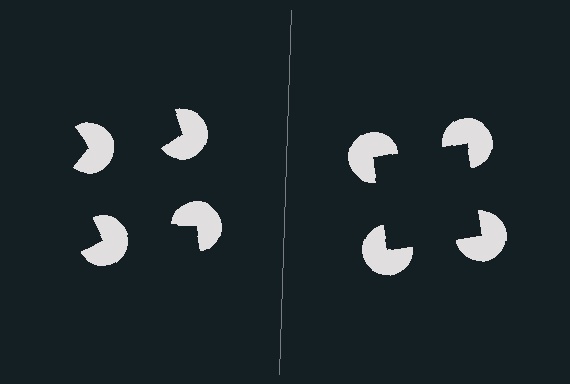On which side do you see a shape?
An illusory square appears on the right side. On the left side the wedge cuts are rotated, so no coherent shape forms.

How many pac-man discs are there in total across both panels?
8 — 4 on each side.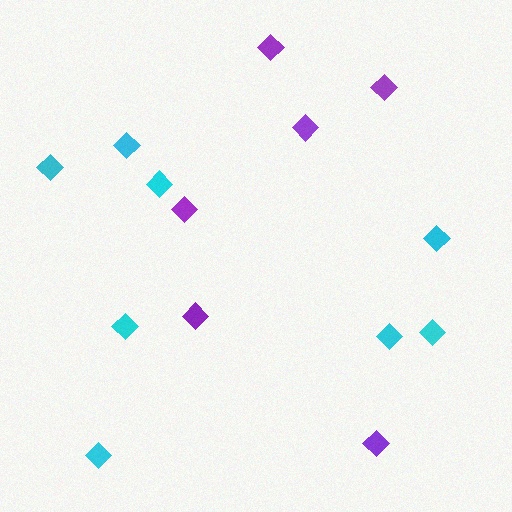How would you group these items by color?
There are 2 groups: one group of cyan diamonds (8) and one group of purple diamonds (6).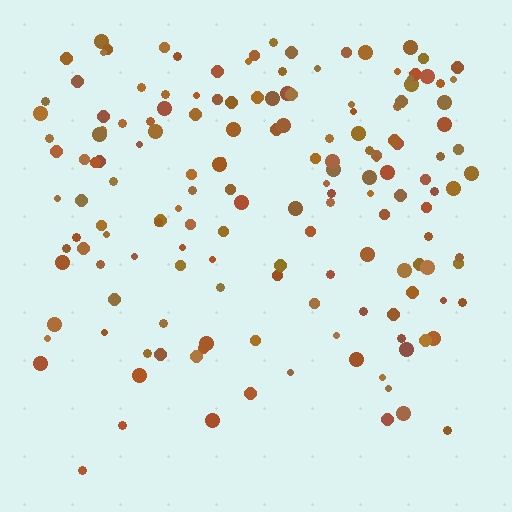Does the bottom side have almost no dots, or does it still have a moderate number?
Still a moderate number, just noticeably fewer than the top.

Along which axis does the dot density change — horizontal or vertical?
Vertical.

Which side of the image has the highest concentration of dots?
The top.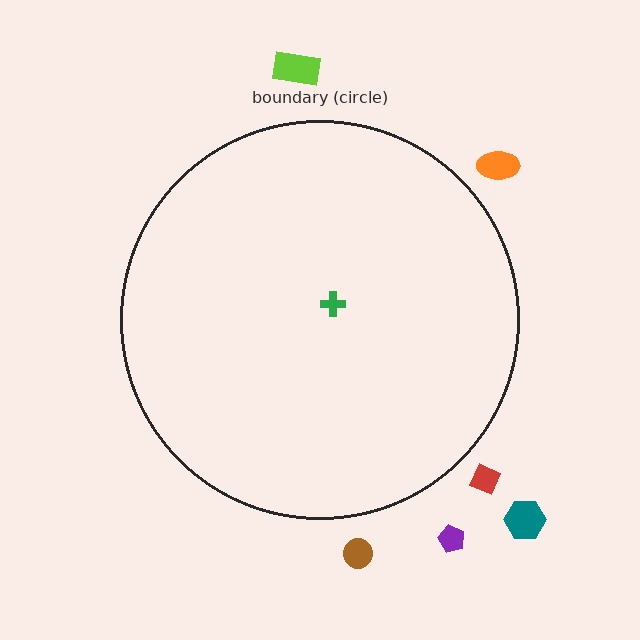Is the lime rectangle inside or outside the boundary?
Outside.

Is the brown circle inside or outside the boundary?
Outside.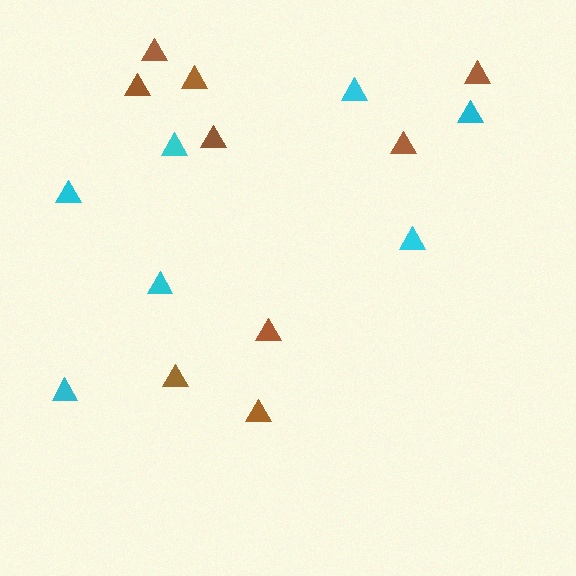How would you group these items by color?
There are 2 groups: one group of brown triangles (9) and one group of cyan triangles (7).